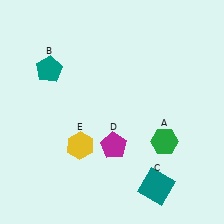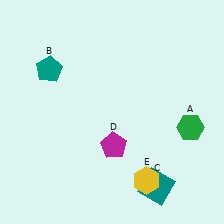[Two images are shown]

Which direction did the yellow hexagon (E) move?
The yellow hexagon (E) moved right.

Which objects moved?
The objects that moved are: the green hexagon (A), the yellow hexagon (E).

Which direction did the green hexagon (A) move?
The green hexagon (A) moved right.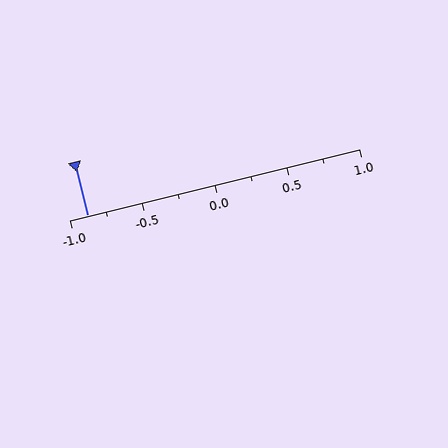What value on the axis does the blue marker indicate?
The marker indicates approximately -0.88.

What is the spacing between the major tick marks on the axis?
The major ticks are spaced 0.5 apart.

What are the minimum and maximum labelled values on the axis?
The axis runs from -1.0 to 1.0.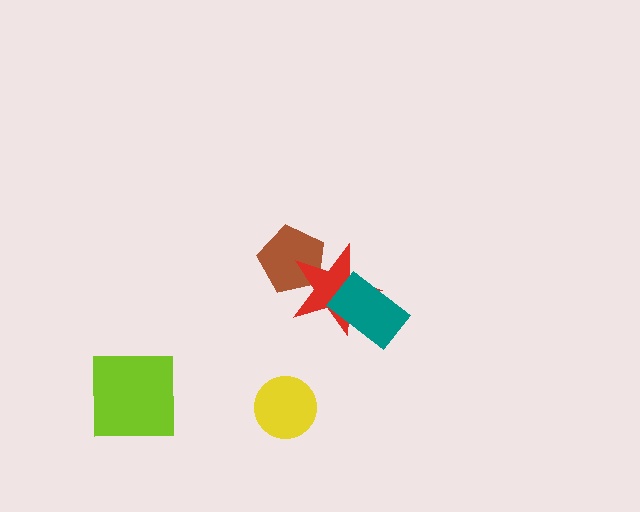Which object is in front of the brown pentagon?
The red star is in front of the brown pentagon.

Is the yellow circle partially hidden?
No, no other shape covers it.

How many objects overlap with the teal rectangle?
1 object overlaps with the teal rectangle.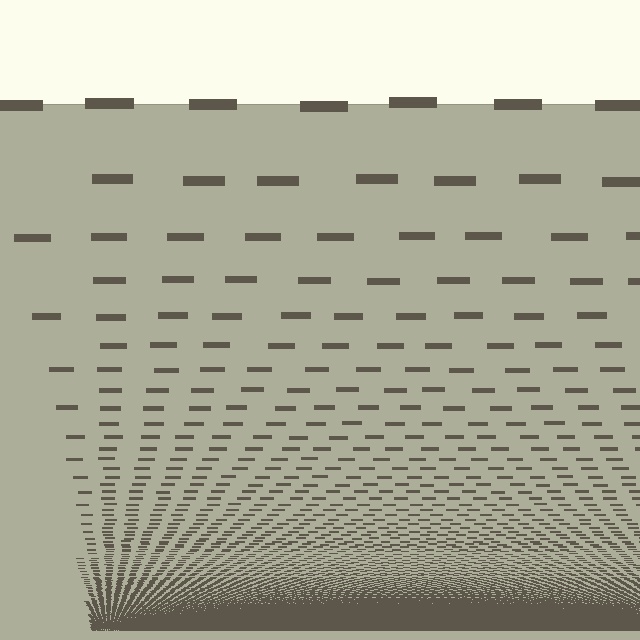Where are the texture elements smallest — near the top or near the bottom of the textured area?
Near the bottom.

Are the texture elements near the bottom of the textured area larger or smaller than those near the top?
Smaller. The gradient is inverted — elements near the bottom are smaller and denser.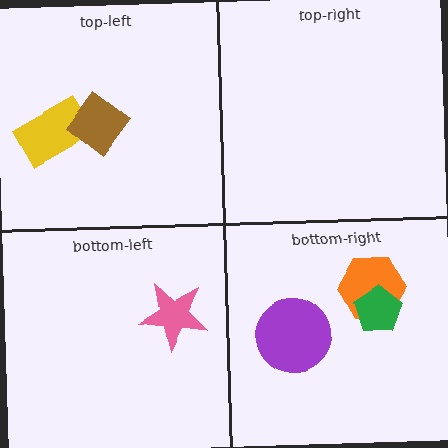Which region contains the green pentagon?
The bottom-right region.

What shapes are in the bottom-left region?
The pink star.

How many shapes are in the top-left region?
2.